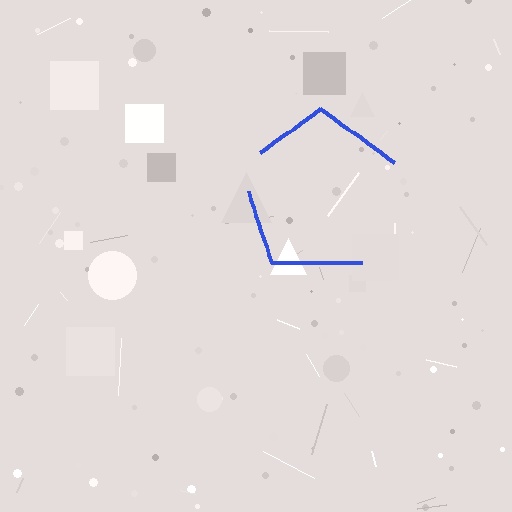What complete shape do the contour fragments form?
The contour fragments form a pentagon.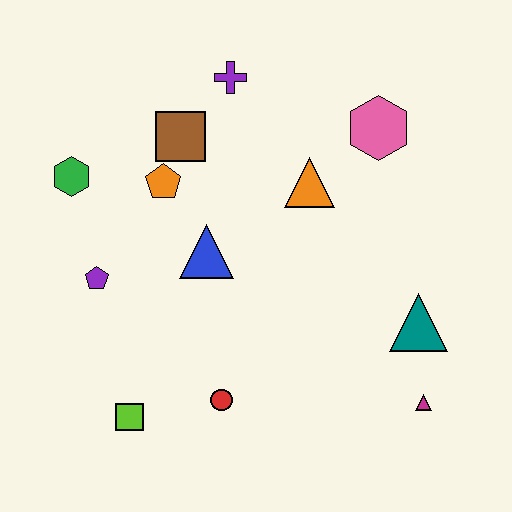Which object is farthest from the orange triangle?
The lime square is farthest from the orange triangle.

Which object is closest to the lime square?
The red circle is closest to the lime square.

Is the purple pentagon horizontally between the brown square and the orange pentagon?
No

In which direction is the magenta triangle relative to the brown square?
The magenta triangle is below the brown square.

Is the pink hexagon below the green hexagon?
No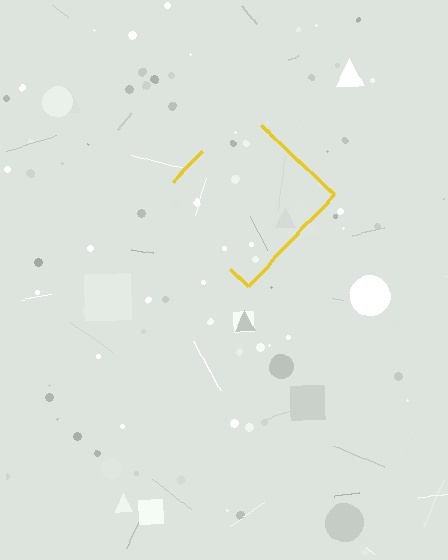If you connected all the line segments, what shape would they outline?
They would outline a diamond.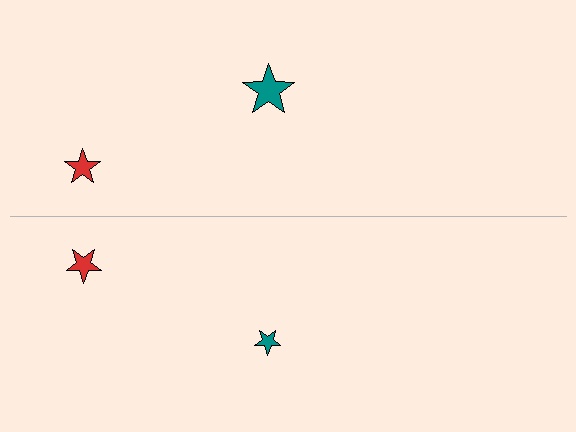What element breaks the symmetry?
The teal star on the bottom side has a different size than its mirror counterpart.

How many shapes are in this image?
There are 4 shapes in this image.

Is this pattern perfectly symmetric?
No, the pattern is not perfectly symmetric. The teal star on the bottom side has a different size than its mirror counterpart.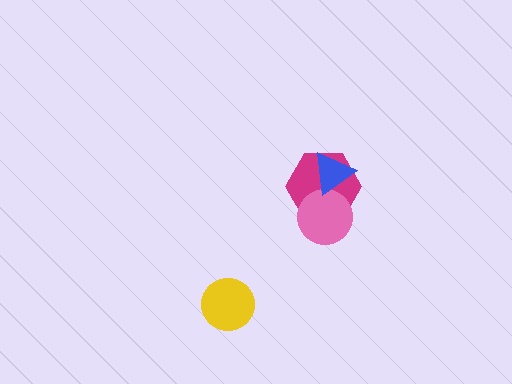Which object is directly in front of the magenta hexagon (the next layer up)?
The pink circle is directly in front of the magenta hexagon.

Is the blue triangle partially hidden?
No, no other shape covers it.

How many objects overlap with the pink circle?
2 objects overlap with the pink circle.